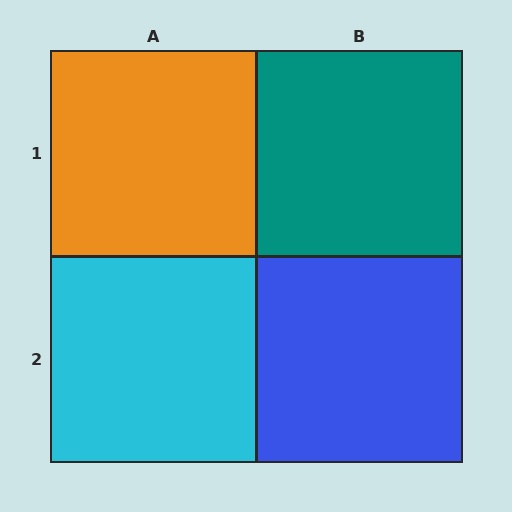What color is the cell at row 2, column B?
Blue.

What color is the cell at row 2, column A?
Cyan.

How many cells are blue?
1 cell is blue.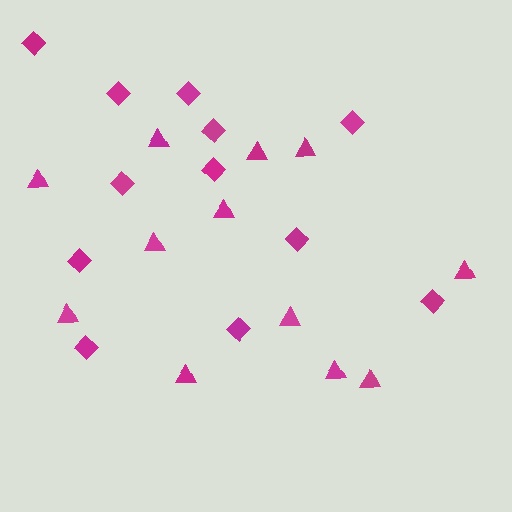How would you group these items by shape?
There are 2 groups: one group of triangles (12) and one group of diamonds (12).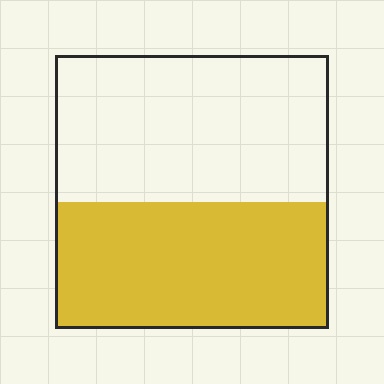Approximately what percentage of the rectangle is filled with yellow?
Approximately 45%.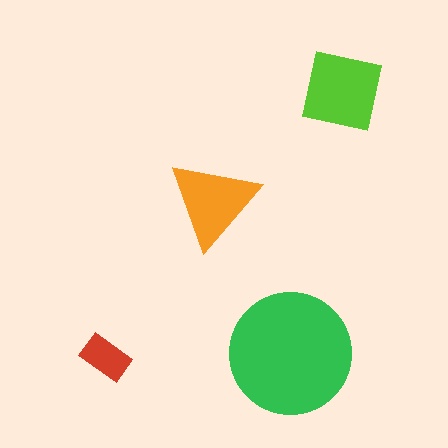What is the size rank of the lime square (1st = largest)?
2nd.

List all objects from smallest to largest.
The red rectangle, the orange triangle, the lime square, the green circle.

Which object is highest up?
The lime square is topmost.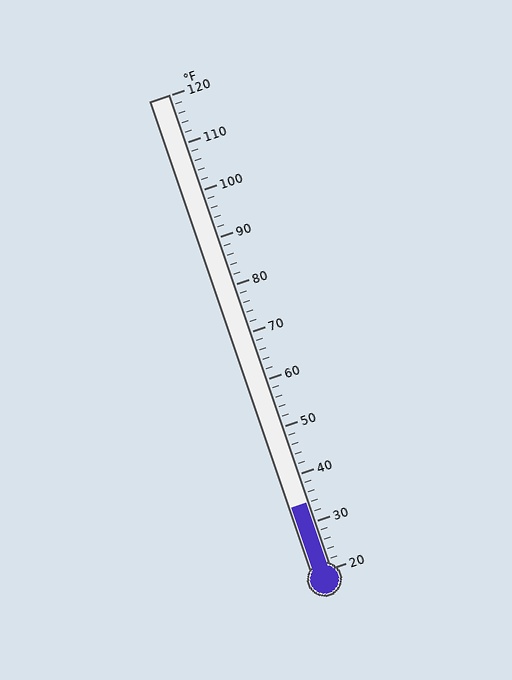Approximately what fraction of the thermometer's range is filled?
The thermometer is filled to approximately 15% of its range.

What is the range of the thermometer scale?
The thermometer scale ranges from 20°F to 120°F.